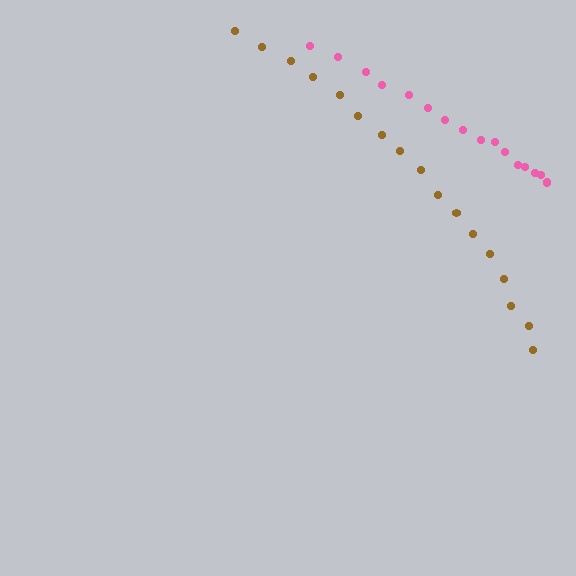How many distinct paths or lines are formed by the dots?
There are 2 distinct paths.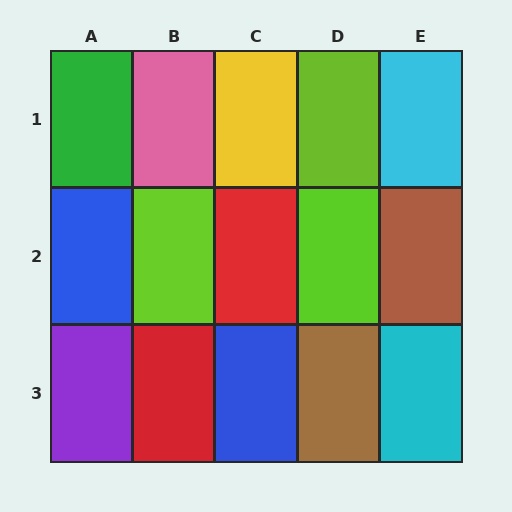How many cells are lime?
3 cells are lime.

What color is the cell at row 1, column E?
Cyan.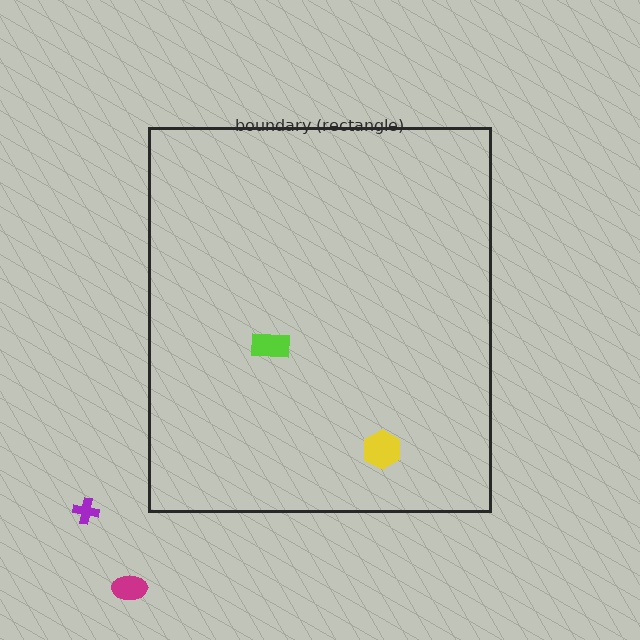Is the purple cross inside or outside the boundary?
Outside.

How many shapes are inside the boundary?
2 inside, 2 outside.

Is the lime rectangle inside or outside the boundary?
Inside.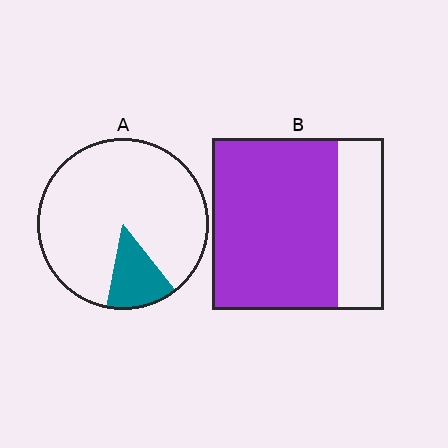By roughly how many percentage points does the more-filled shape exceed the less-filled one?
By roughly 60 percentage points (B over A).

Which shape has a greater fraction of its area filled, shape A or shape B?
Shape B.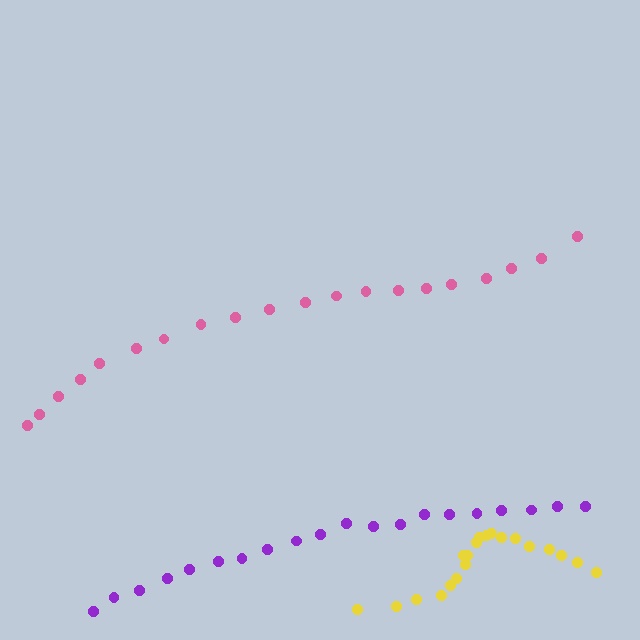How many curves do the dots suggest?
There are 3 distinct paths.